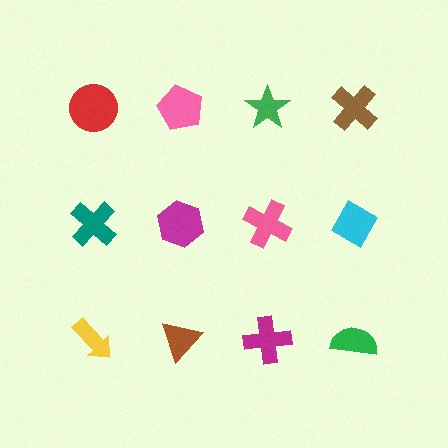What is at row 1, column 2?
A pink pentagon.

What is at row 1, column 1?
A red circle.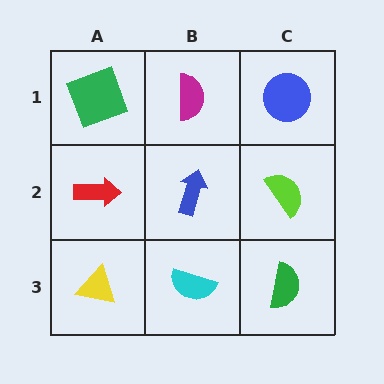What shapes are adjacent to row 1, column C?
A lime semicircle (row 2, column C), a magenta semicircle (row 1, column B).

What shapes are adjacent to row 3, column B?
A blue arrow (row 2, column B), a yellow triangle (row 3, column A), a green semicircle (row 3, column C).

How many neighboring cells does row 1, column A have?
2.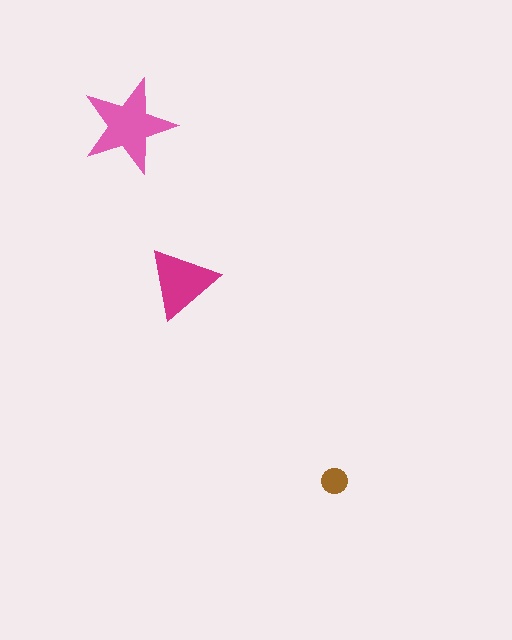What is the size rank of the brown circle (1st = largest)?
3rd.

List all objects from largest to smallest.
The pink star, the magenta triangle, the brown circle.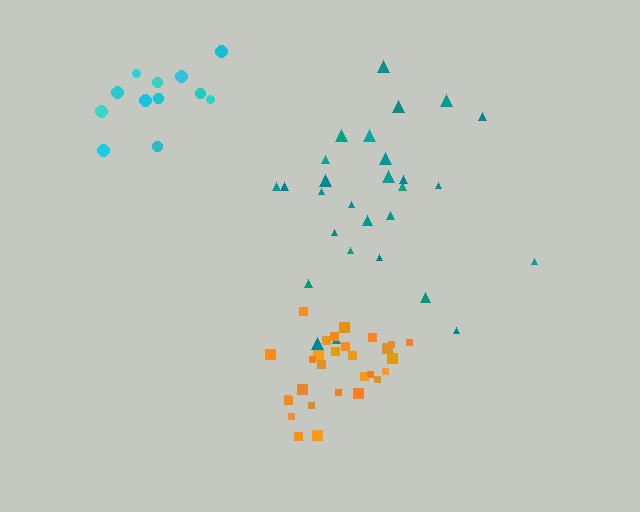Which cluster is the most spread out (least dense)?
Teal.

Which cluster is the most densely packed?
Orange.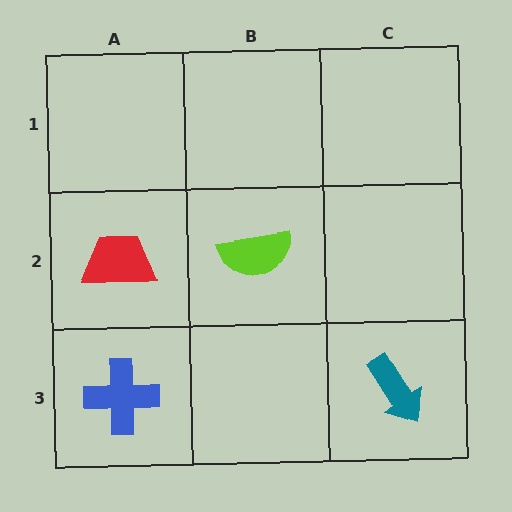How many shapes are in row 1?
0 shapes.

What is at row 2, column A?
A red trapezoid.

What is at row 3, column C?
A teal arrow.